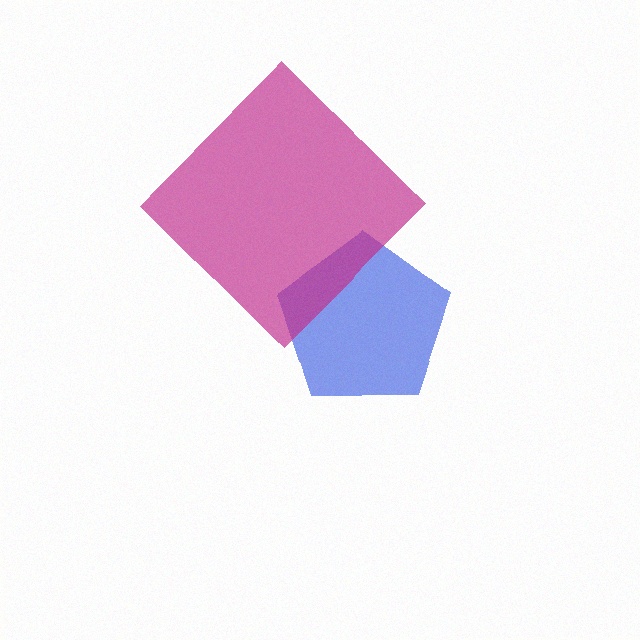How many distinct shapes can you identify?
There are 2 distinct shapes: a blue pentagon, a magenta diamond.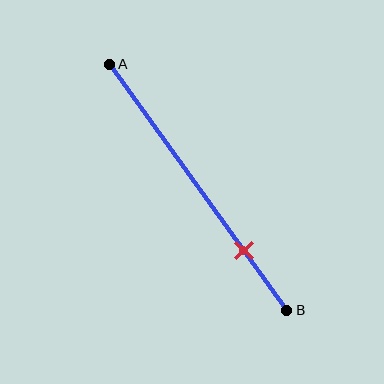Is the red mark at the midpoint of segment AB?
No, the mark is at about 75% from A, not at the 50% midpoint.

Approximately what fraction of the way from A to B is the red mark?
The red mark is approximately 75% of the way from A to B.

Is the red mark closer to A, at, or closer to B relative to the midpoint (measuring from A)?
The red mark is closer to point B than the midpoint of segment AB.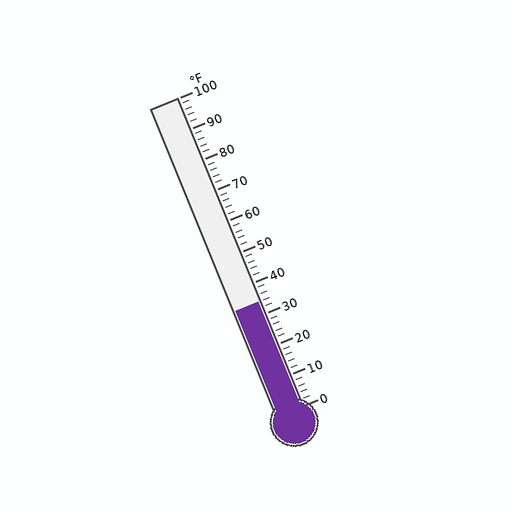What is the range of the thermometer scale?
The thermometer scale ranges from 0°F to 100°F.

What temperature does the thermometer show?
The thermometer shows approximately 34°F.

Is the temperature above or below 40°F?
The temperature is below 40°F.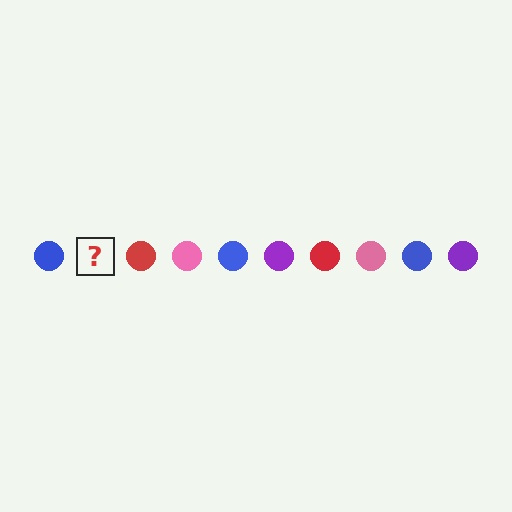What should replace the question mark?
The question mark should be replaced with a purple circle.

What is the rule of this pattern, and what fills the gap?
The rule is that the pattern cycles through blue, purple, red, pink circles. The gap should be filled with a purple circle.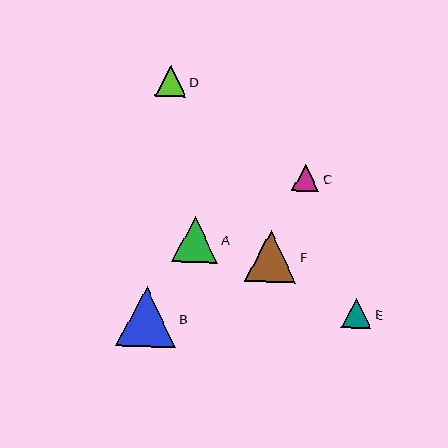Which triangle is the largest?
Triangle B is the largest with a size of approximately 59 pixels.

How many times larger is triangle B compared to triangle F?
Triangle B is approximately 1.2 times the size of triangle F.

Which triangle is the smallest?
Triangle C is the smallest with a size of approximately 28 pixels.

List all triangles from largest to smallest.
From largest to smallest: B, F, A, D, E, C.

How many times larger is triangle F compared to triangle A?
Triangle F is approximately 1.1 times the size of triangle A.